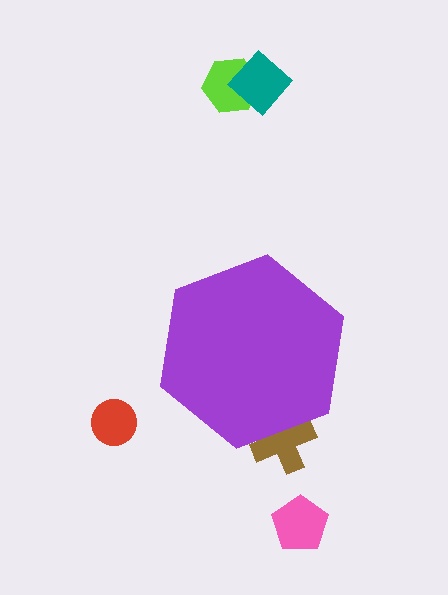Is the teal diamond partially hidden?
No, the teal diamond is fully visible.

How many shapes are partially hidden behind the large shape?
1 shape is partially hidden.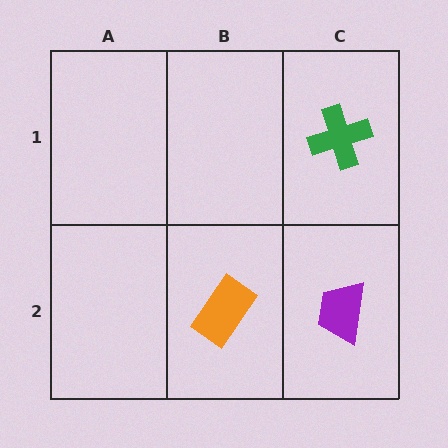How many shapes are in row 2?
2 shapes.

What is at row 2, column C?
A purple trapezoid.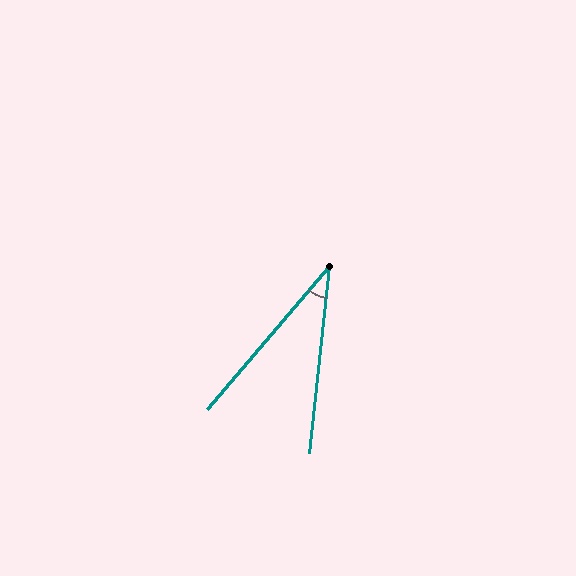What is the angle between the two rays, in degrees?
Approximately 34 degrees.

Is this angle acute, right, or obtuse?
It is acute.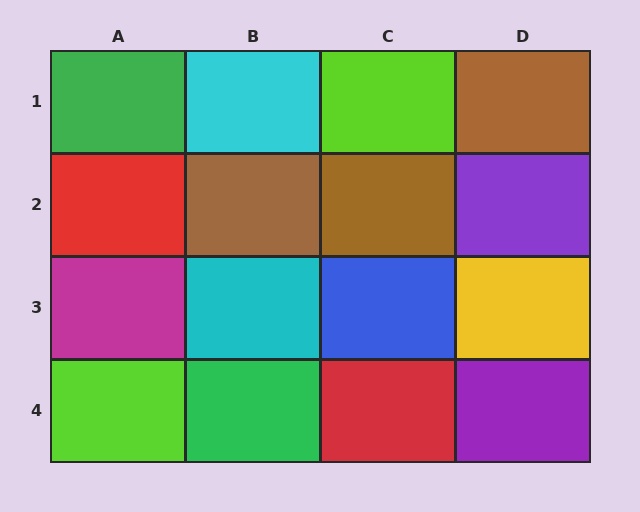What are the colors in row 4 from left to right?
Lime, green, red, purple.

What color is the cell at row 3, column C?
Blue.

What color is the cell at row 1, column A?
Green.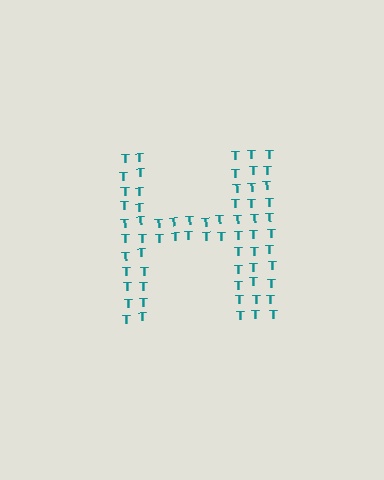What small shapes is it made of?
It is made of small letter T's.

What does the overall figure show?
The overall figure shows the letter H.